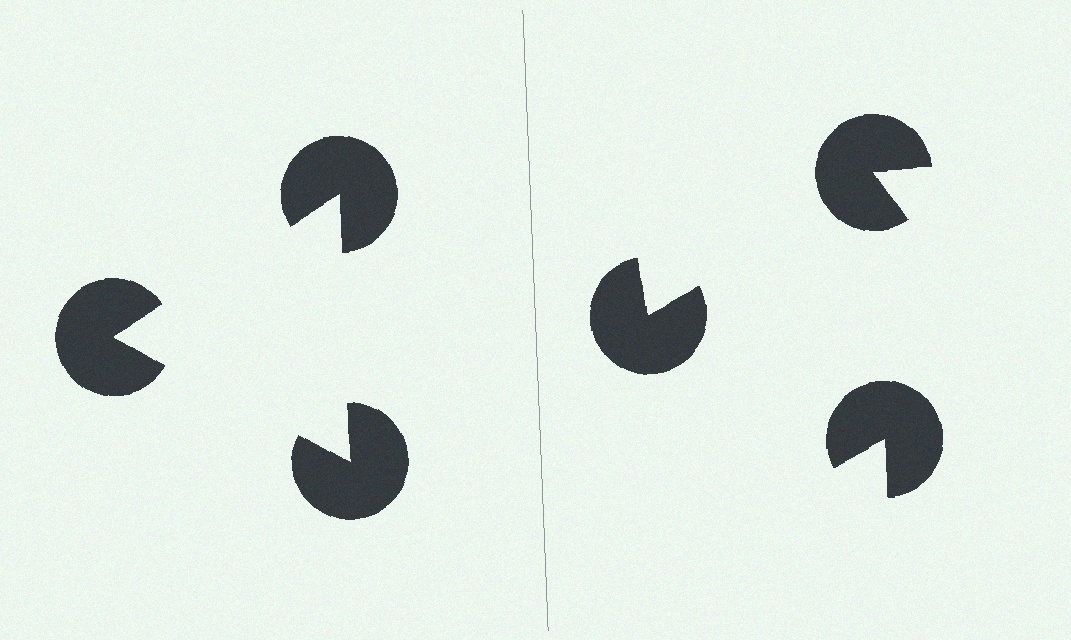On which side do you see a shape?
An illusory triangle appears on the left side. On the right side the wedge cuts are rotated, so no coherent shape forms.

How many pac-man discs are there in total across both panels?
6 — 3 on each side.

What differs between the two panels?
The pac-man discs are positioned identically on both sides; only the wedge orientations differ. On the left they align to a triangle; on the right they are misaligned.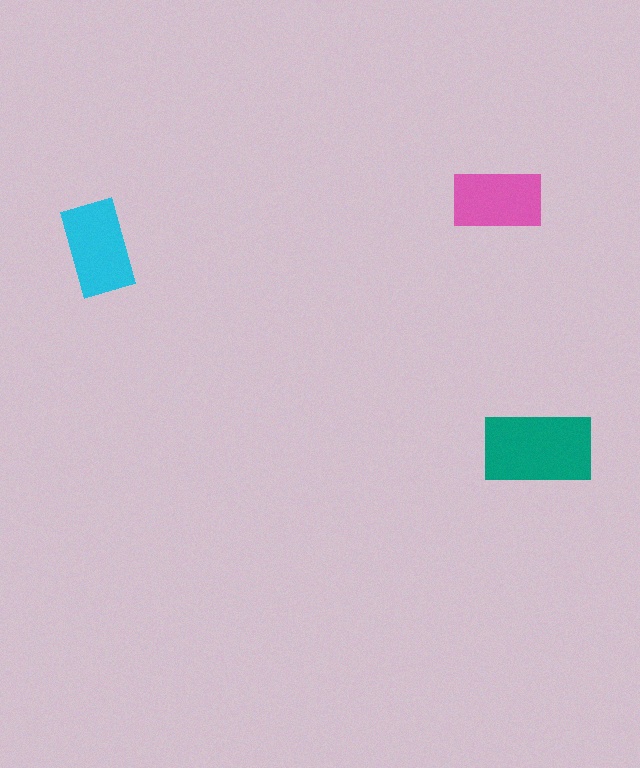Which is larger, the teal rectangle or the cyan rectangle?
The teal one.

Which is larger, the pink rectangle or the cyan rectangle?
The cyan one.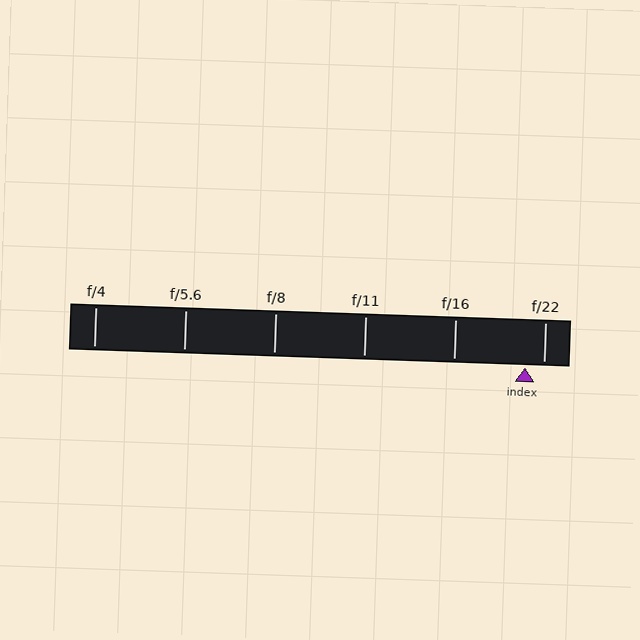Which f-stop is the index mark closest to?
The index mark is closest to f/22.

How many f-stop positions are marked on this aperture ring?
There are 6 f-stop positions marked.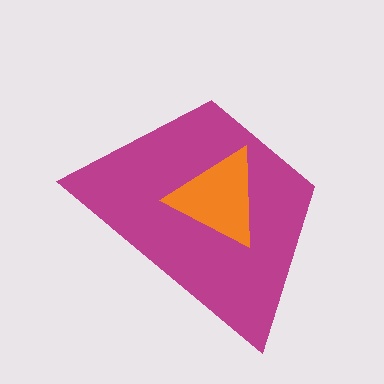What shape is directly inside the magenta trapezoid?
The orange triangle.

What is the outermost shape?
The magenta trapezoid.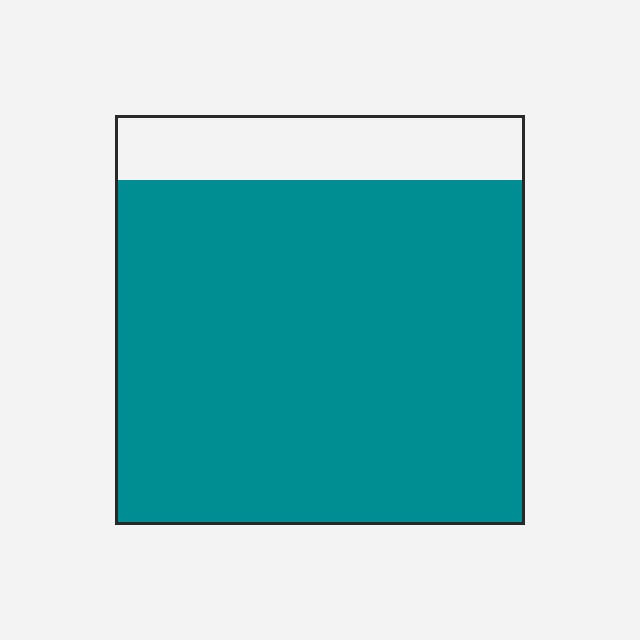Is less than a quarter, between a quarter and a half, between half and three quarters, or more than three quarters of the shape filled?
More than three quarters.